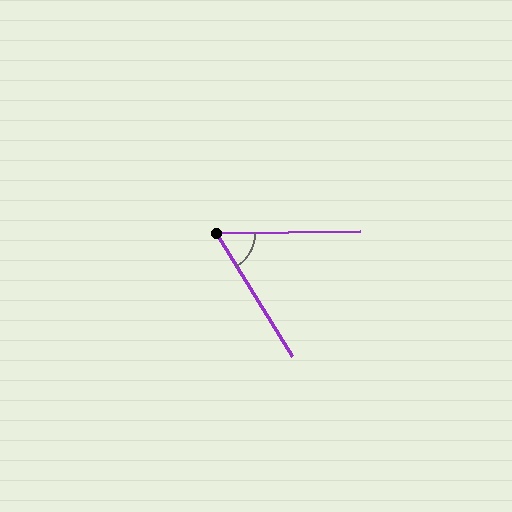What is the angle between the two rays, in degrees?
Approximately 59 degrees.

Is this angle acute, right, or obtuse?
It is acute.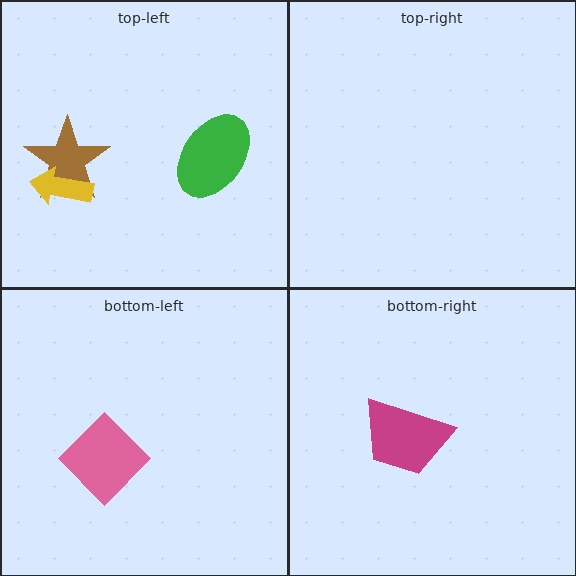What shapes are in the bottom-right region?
The magenta trapezoid.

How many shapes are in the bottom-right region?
1.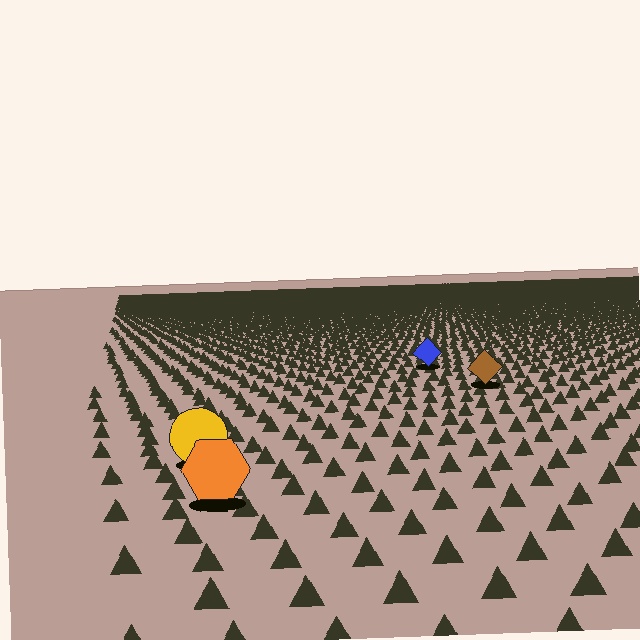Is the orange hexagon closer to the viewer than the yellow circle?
Yes. The orange hexagon is closer — you can tell from the texture gradient: the ground texture is coarser near it.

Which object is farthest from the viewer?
The blue diamond is farthest from the viewer. It appears smaller and the ground texture around it is denser.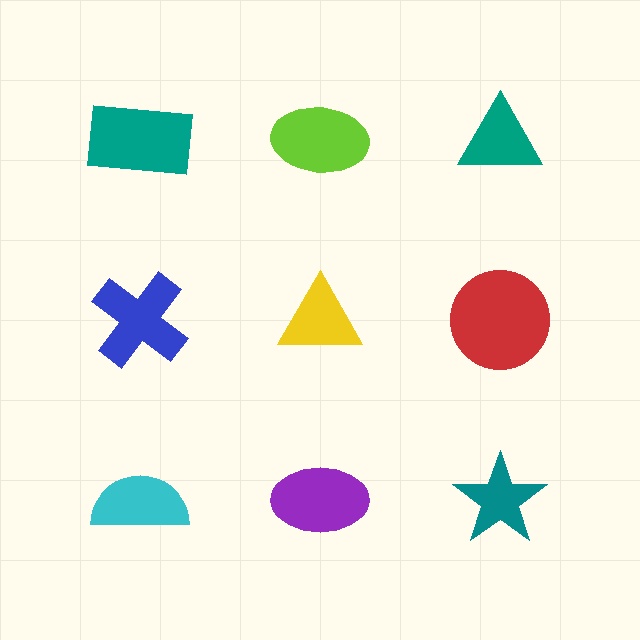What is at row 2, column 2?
A yellow triangle.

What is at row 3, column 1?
A cyan semicircle.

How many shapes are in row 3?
3 shapes.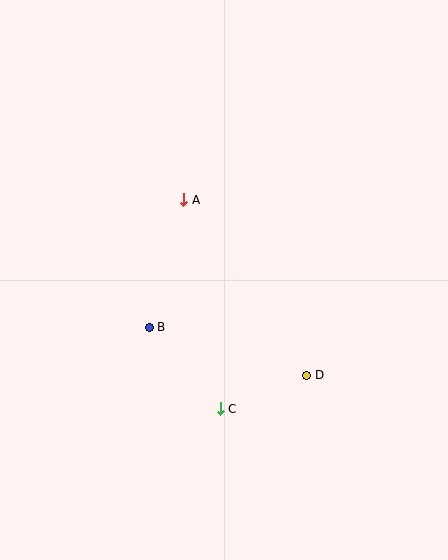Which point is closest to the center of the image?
Point B at (149, 327) is closest to the center.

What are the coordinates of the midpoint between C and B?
The midpoint between C and B is at (185, 368).